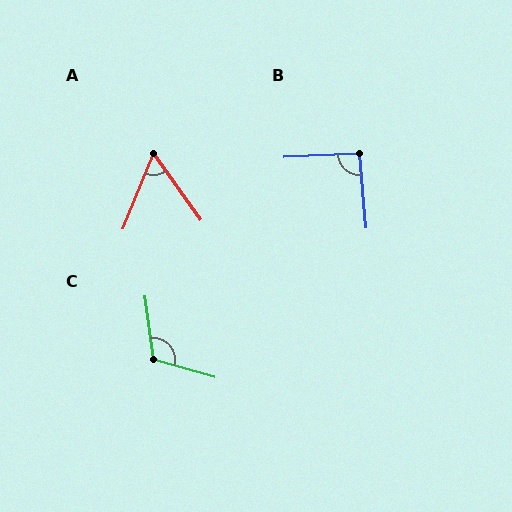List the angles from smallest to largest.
A (58°), B (92°), C (114°).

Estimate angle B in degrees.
Approximately 92 degrees.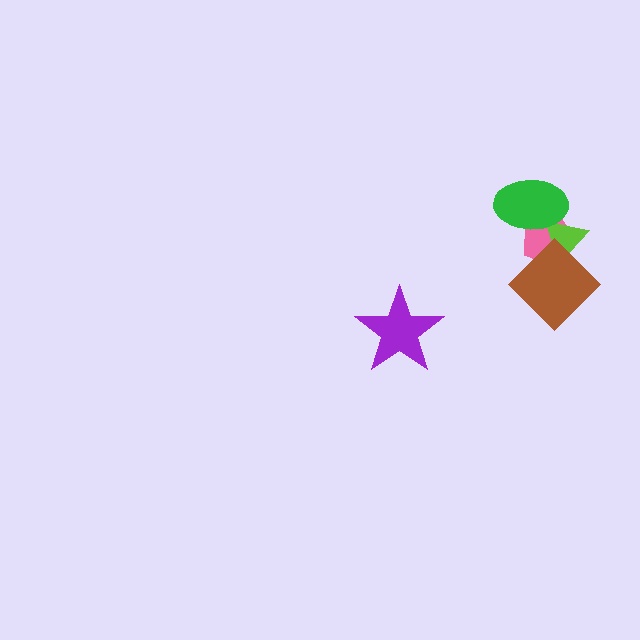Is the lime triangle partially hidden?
Yes, it is partially covered by another shape.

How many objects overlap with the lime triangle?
3 objects overlap with the lime triangle.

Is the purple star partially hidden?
No, no other shape covers it.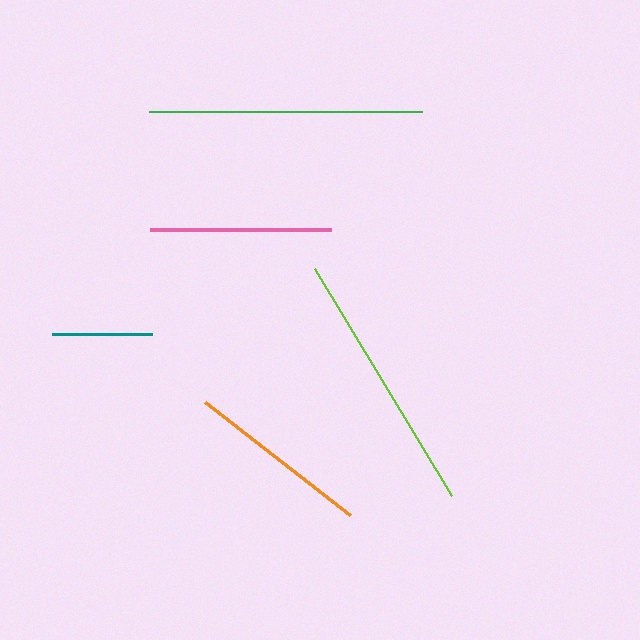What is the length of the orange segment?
The orange segment is approximately 185 pixels long.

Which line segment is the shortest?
The teal line is the shortest at approximately 100 pixels.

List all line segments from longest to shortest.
From longest to shortest: green, lime, orange, pink, teal.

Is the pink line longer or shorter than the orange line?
The orange line is longer than the pink line.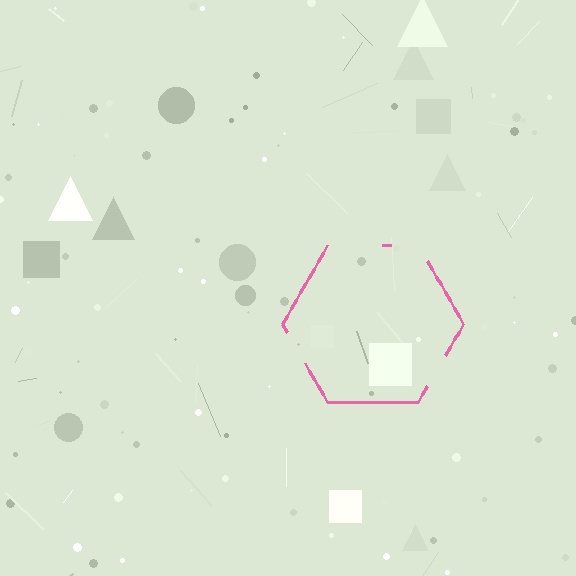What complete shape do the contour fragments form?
The contour fragments form a hexagon.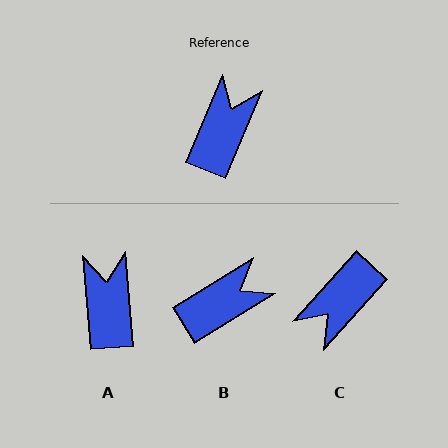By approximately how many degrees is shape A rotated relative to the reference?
Approximately 28 degrees counter-clockwise.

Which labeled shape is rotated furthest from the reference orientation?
C, about 160 degrees away.